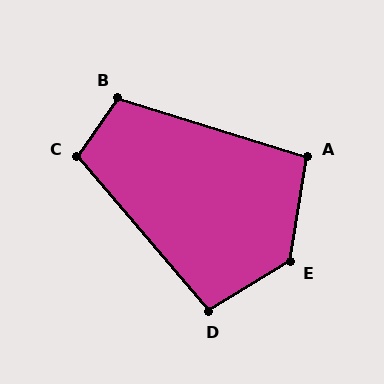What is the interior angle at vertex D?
Approximately 99 degrees (obtuse).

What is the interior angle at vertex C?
Approximately 105 degrees (obtuse).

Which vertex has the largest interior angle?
E, at approximately 131 degrees.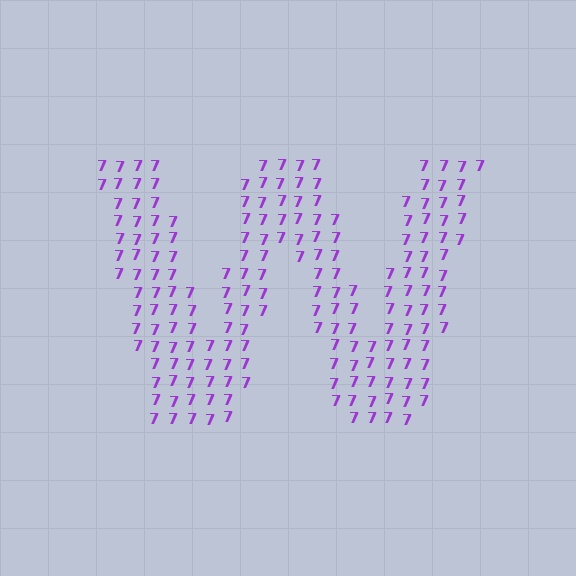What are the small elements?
The small elements are digit 7's.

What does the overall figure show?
The overall figure shows the letter W.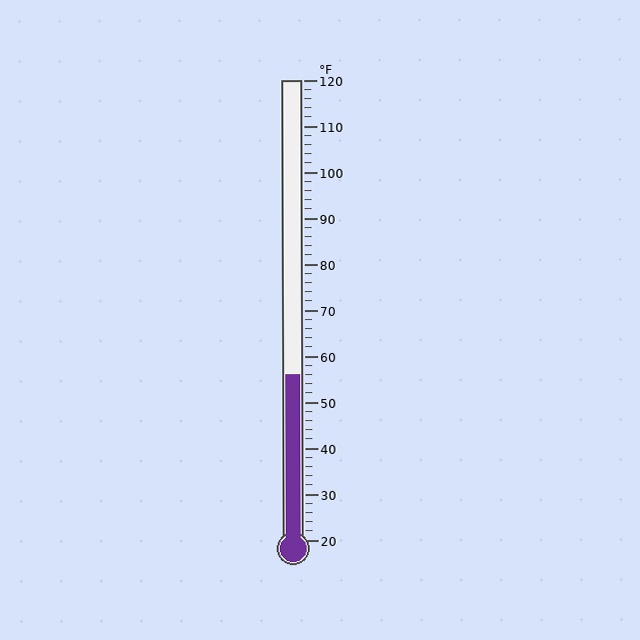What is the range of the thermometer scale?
The thermometer scale ranges from 20°F to 120°F.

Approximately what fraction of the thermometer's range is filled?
The thermometer is filled to approximately 35% of its range.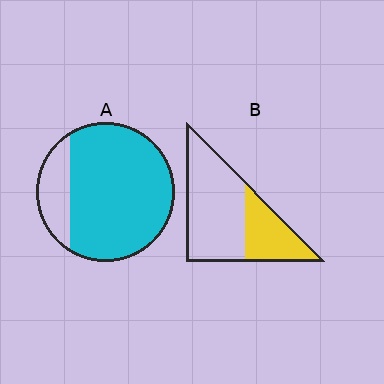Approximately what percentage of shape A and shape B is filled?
A is approximately 80% and B is approximately 35%.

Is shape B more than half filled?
No.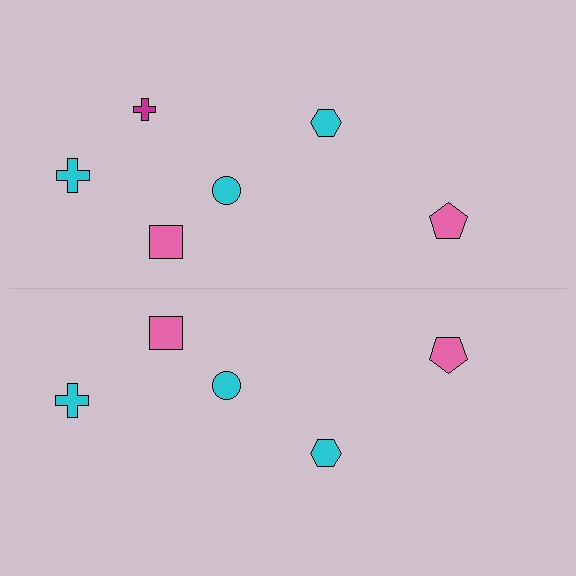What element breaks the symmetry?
A magenta cross is missing from the bottom side.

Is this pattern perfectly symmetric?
No, the pattern is not perfectly symmetric. A magenta cross is missing from the bottom side.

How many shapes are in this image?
There are 11 shapes in this image.